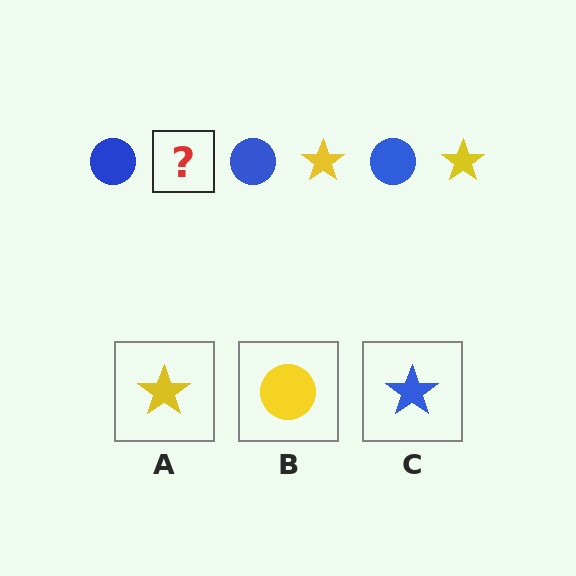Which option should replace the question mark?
Option A.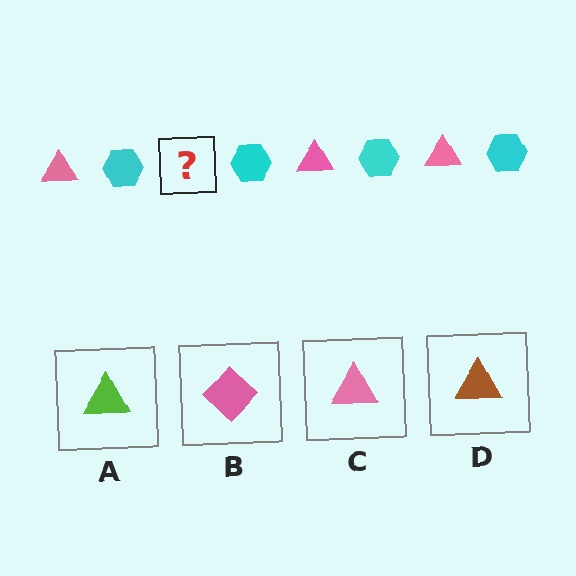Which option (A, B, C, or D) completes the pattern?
C.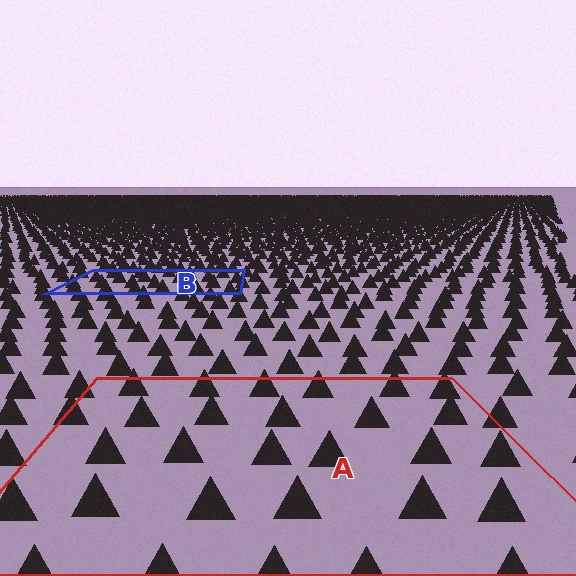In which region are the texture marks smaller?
The texture marks are smaller in region B, because it is farther away.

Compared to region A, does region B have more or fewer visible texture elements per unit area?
Region B has more texture elements per unit area — they are packed more densely because it is farther away.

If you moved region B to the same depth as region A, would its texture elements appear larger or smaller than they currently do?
They would appear larger. At a closer depth, the same texture elements are projected at a bigger on-screen size.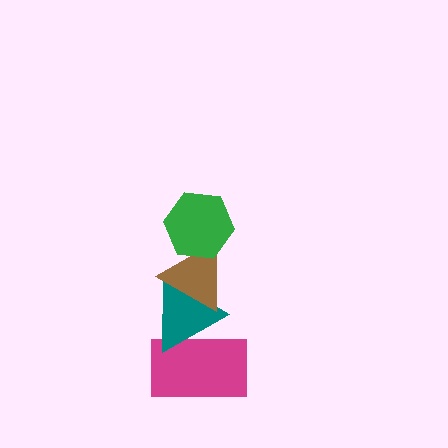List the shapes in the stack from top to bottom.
From top to bottom: the green hexagon, the brown triangle, the teal triangle, the magenta rectangle.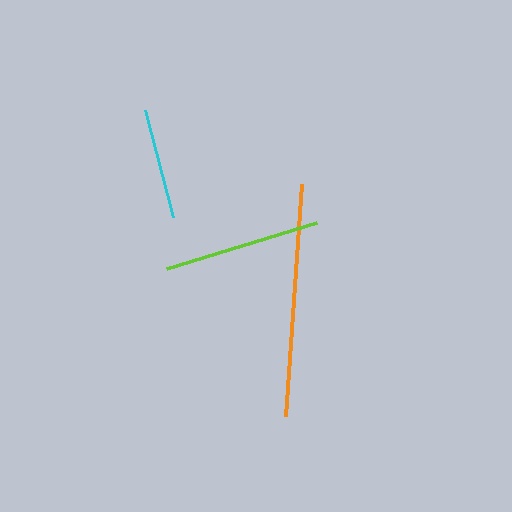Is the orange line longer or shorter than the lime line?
The orange line is longer than the lime line.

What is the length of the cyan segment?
The cyan segment is approximately 111 pixels long.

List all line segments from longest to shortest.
From longest to shortest: orange, lime, cyan.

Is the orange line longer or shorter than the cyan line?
The orange line is longer than the cyan line.